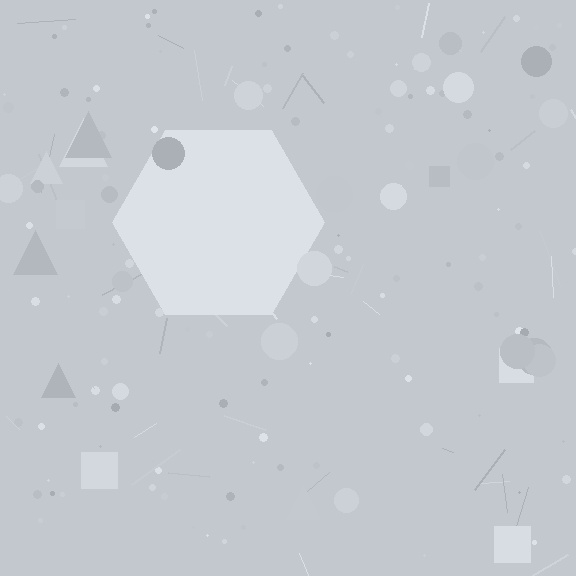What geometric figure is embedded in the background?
A hexagon is embedded in the background.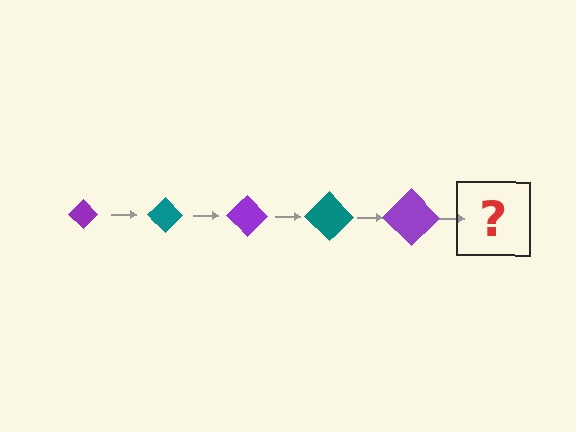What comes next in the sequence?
The next element should be a teal diamond, larger than the previous one.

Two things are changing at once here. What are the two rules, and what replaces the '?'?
The two rules are that the diamond grows larger each step and the color cycles through purple and teal. The '?' should be a teal diamond, larger than the previous one.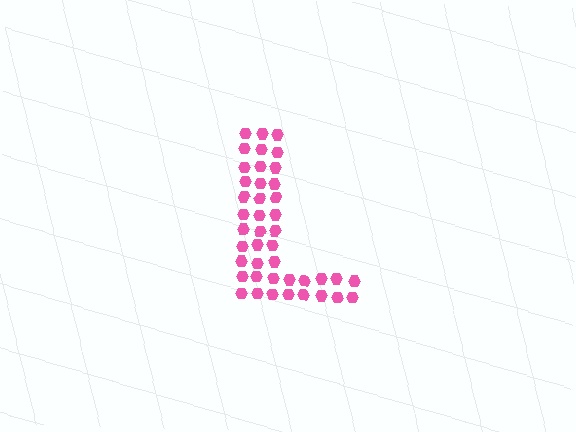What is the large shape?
The large shape is the letter L.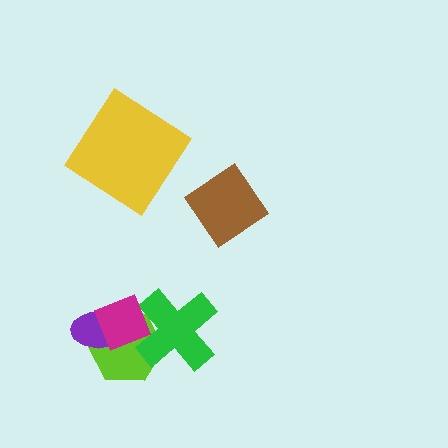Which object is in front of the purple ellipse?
The magenta diamond is in front of the purple ellipse.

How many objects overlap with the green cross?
2 objects overlap with the green cross.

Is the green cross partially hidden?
Yes, it is partially covered by another shape.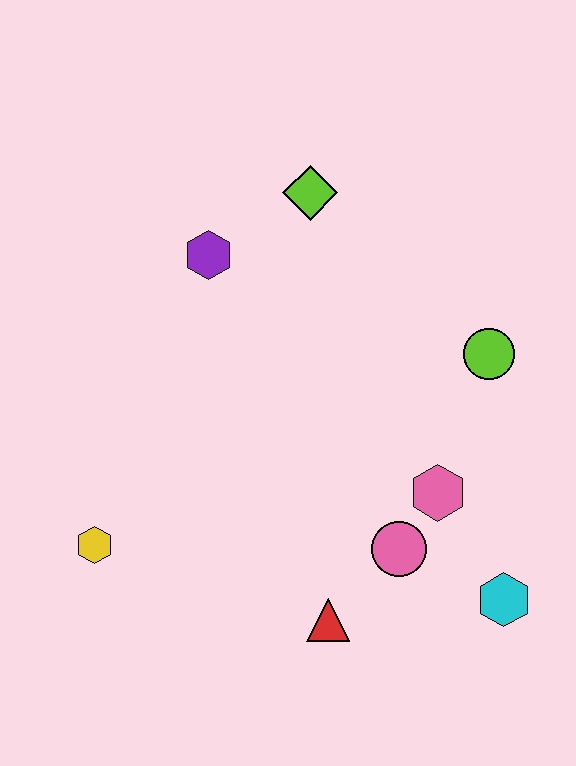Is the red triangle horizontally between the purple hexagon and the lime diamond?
No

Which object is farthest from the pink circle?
The lime diamond is farthest from the pink circle.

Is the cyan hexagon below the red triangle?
No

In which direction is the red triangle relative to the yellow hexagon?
The red triangle is to the right of the yellow hexagon.